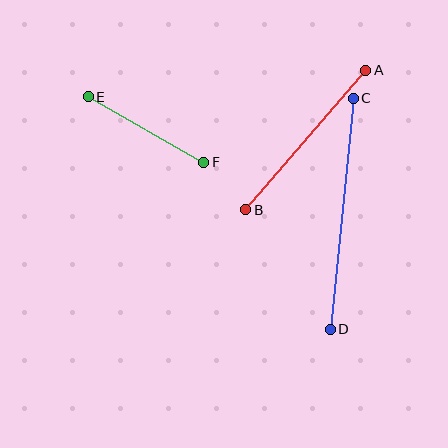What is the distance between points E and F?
The distance is approximately 133 pixels.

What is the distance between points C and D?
The distance is approximately 232 pixels.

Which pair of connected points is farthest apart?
Points C and D are farthest apart.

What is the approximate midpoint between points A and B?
The midpoint is at approximately (306, 140) pixels.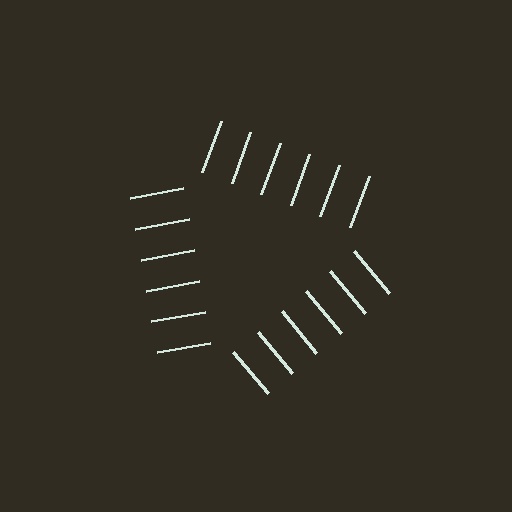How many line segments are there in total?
18 — 6 along each of the 3 edges.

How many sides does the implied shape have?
3 sides — the line-ends trace a triangle.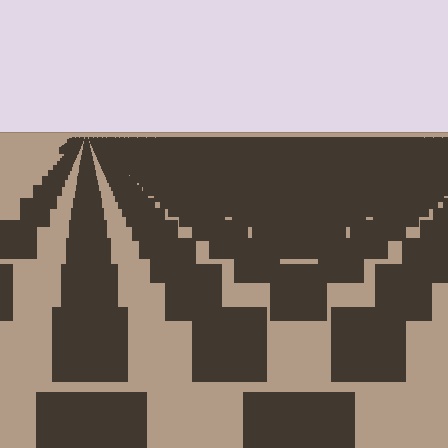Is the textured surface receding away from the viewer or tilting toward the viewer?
The surface is receding away from the viewer. Texture elements get smaller and denser toward the top.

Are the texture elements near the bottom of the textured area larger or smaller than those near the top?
Larger. Near the bottom, elements are closer to the viewer and appear at a bigger on-screen size.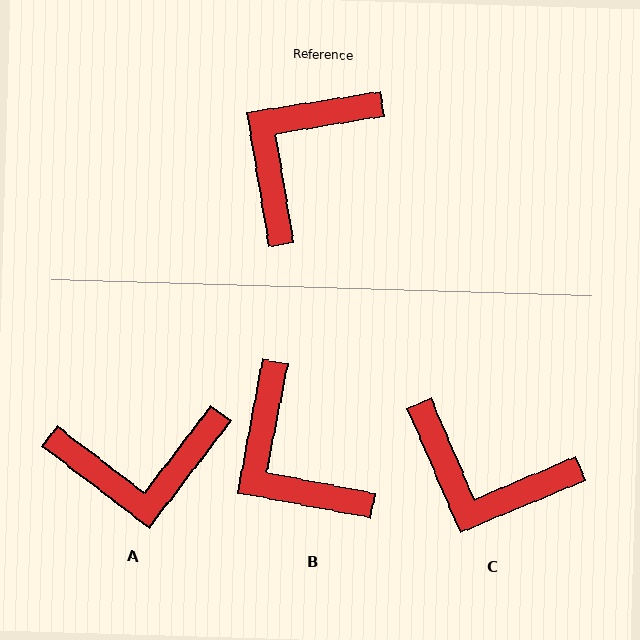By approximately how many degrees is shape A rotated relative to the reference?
Approximately 133 degrees counter-clockwise.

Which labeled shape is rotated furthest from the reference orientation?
A, about 133 degrees away.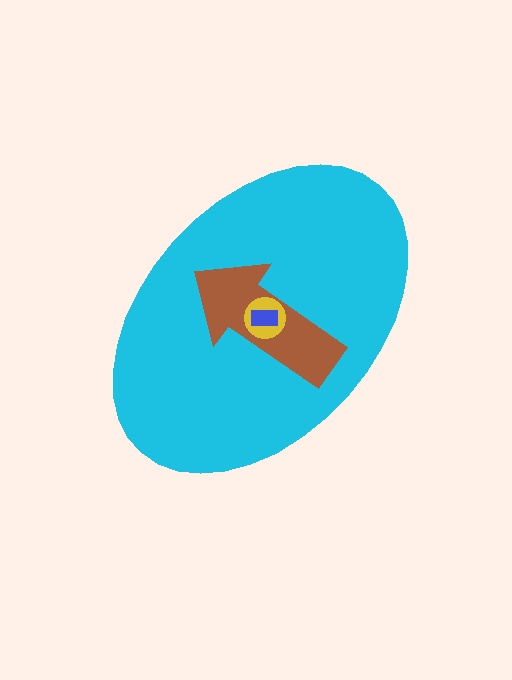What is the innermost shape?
The blue rectangle.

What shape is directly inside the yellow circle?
The blue rectangle.